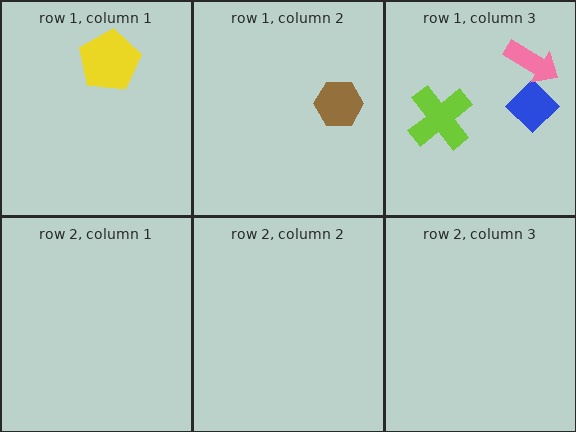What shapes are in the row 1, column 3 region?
The lime cross, the blue diamond, the pink arrow.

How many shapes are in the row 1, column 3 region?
3.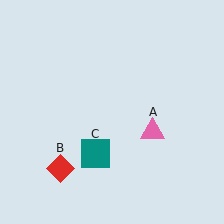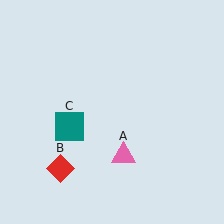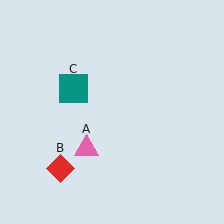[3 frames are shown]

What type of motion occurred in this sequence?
The pink triangle (object A), teal square (object C) rotated clockwise around the center of the scene.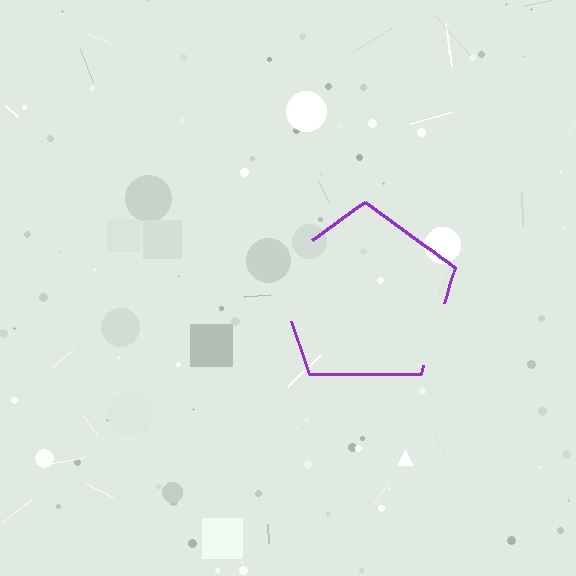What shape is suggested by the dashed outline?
The dashed outline suggests a pentagon.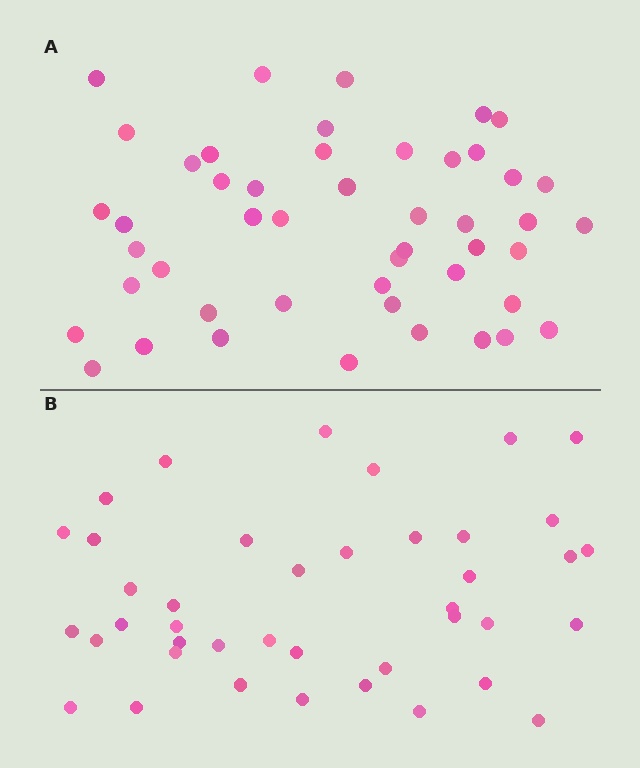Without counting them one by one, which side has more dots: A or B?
Region A (the top region) has more dots.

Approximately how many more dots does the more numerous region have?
Region A has roughly 8 or so more dots than region B.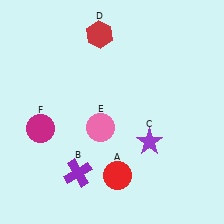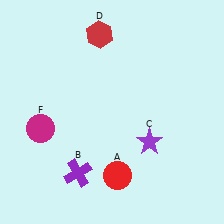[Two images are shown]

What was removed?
The pink circle (E) was removed in Image 2.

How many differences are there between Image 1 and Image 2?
There is 1 difference between the two images.